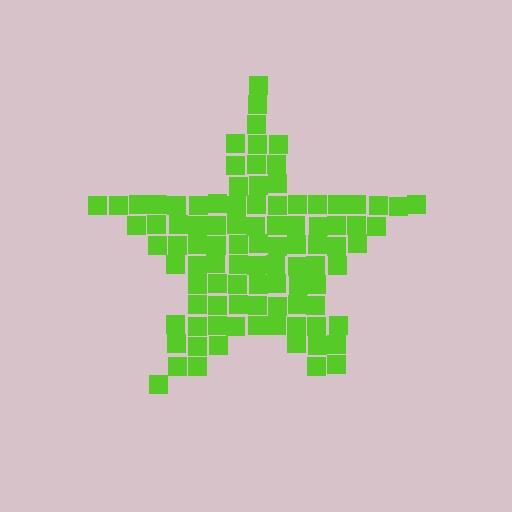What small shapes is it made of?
It is made of small squares.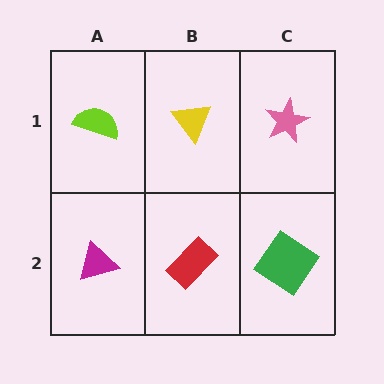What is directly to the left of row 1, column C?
A yellow triangle.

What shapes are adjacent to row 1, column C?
A green diamond (row 2, column C), a yellow triangle (row 1, column B).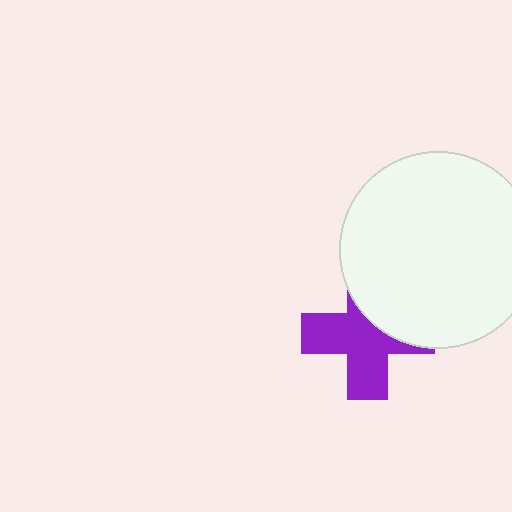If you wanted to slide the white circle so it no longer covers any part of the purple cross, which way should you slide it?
Slide it toward the upper-right — that is the most direct way to separate the two shapes.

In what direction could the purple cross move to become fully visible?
The purple cross could move toward the lower-left. That would shift it out from behind the white circle entirely.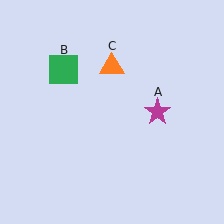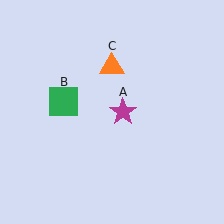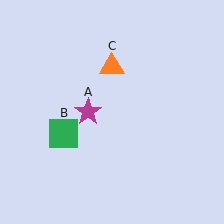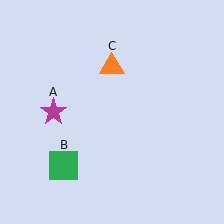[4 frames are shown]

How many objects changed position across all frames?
2 objects changed position: magenta star (object A), green square (object B).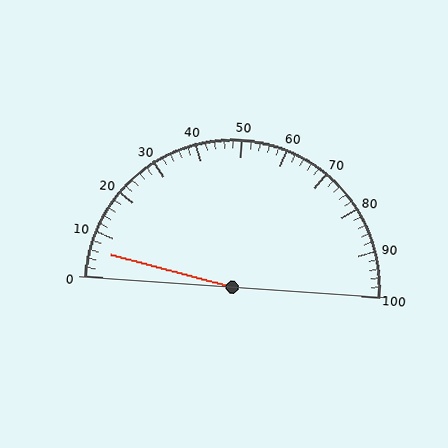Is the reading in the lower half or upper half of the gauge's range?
The reading is in the lower half of the range (0 to 100).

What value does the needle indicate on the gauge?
The needle indicates approximately 6.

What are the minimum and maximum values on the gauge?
The gauge ranges from 0 to 100.